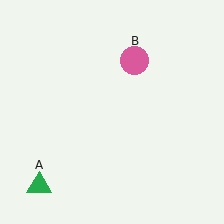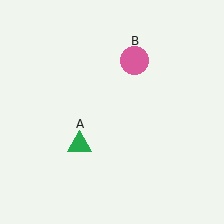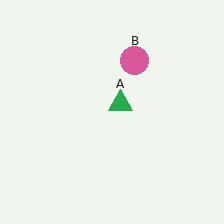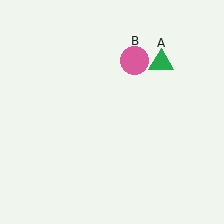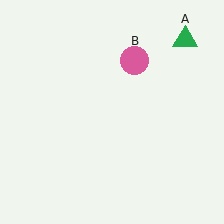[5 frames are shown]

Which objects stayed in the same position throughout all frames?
Pink circle (object B) remained stationary.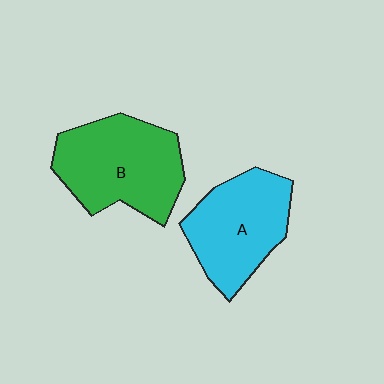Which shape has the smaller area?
Shape A (cyan).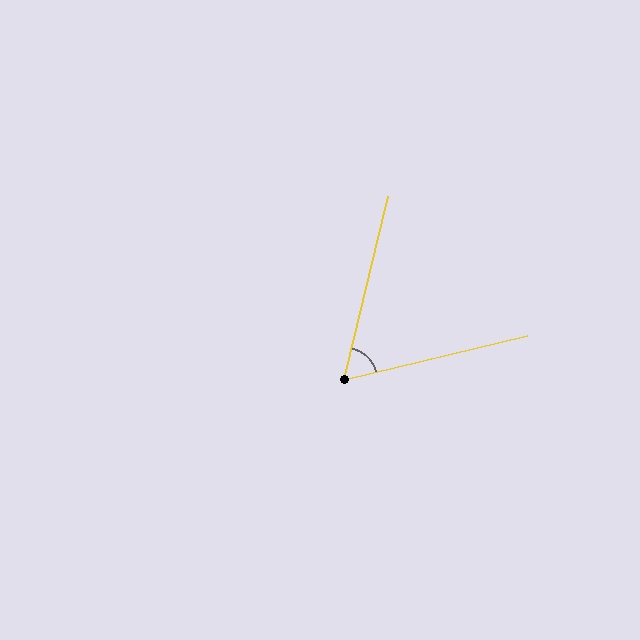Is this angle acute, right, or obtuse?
It is acute.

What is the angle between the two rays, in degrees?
Approximately 63 degrees.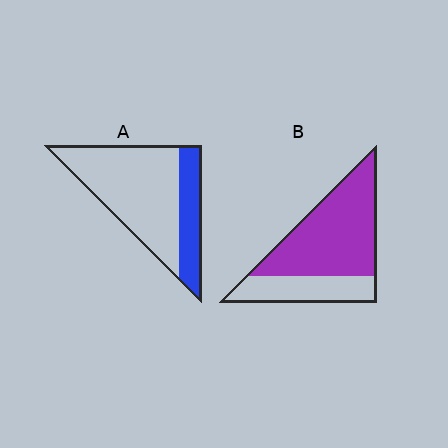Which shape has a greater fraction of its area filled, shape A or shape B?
Shape B.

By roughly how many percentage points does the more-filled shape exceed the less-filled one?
By roughly 40 percentage points (B over A).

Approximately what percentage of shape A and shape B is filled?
A is approximately 25% and B is approximately 70%.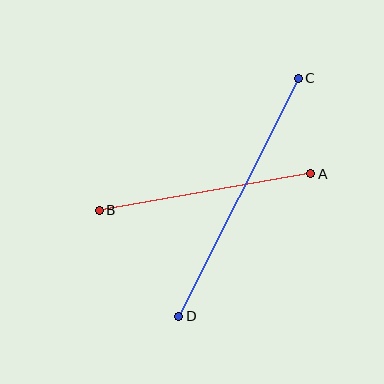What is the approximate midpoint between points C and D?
The midpoint is at approximately (239, 197) pixels.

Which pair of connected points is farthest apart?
Points C and D are farthest apart.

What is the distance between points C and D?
The distance is approximately 266 pixels.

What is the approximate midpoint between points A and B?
The midpoint is at approximately (205, 192) pixels.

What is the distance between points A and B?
The distance is approximately 215 pixels.